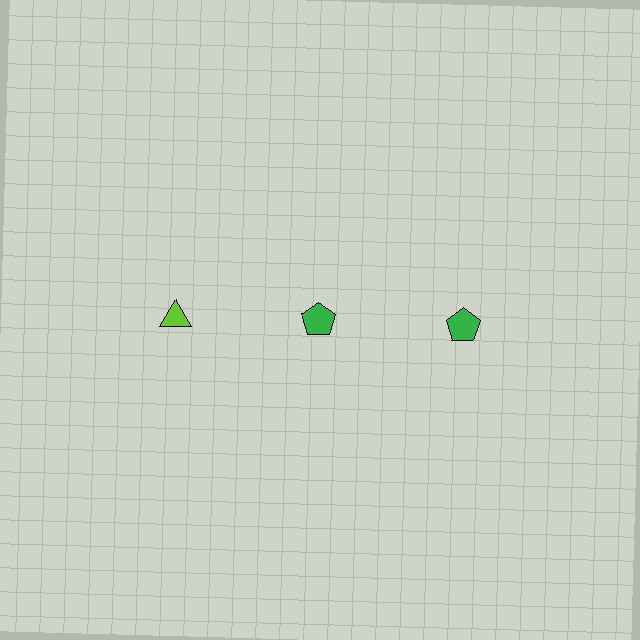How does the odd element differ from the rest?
It differs in both color (lime instead of green) and shape (triangle instead of pentagon).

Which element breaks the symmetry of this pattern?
The lime triangle in the top row, leftmost column breaks the symmetry. All other shapes are green pentagons.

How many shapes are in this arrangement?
There are 3 shapes arranged in a grid pattern.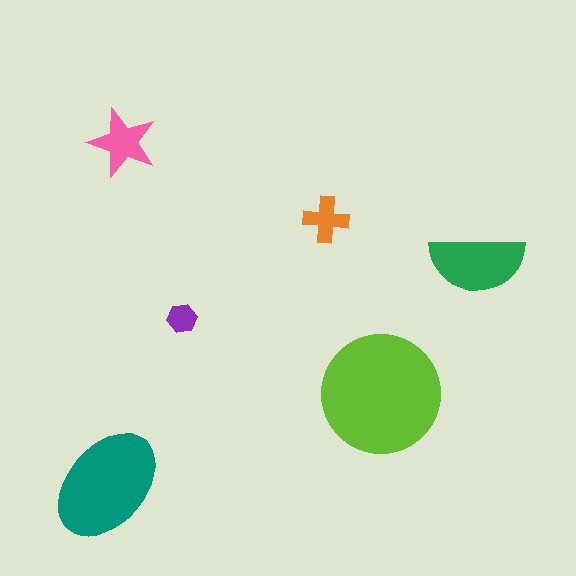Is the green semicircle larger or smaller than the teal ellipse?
Smaller.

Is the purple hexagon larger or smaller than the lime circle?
Smaller.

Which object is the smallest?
The purple hexagon.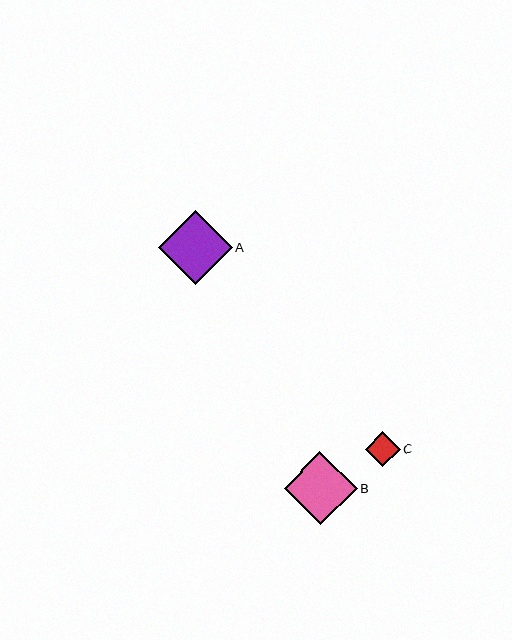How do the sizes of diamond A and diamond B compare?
Diamond A and diamond B are approximately the same size.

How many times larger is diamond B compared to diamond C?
Diamond B is approximately 2.1 times the size of diamond C.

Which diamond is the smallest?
Diamond C is the smallest with a size of approximately 34 pixels.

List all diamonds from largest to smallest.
From largest to smallest: A, B, C.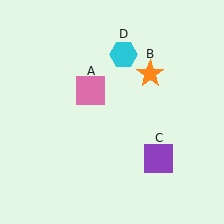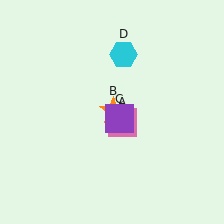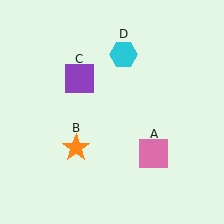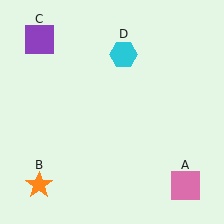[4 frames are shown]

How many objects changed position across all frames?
3 objects changed position: pink square (object A), orange star (object B), purple square (object C).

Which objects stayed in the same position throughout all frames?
Cyan hexagon (object D) remained stationary.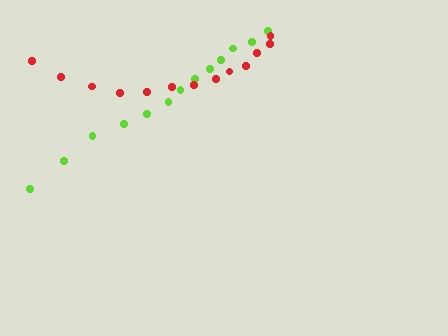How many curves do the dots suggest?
There are 2 distinct paths.